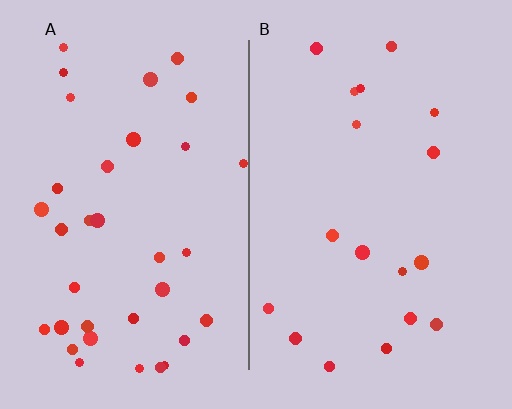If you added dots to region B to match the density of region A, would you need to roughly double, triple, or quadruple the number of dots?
Approximately double.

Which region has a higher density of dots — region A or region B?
A (the left).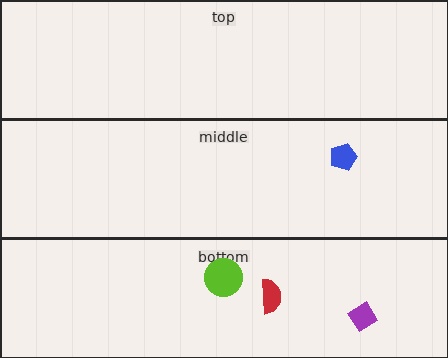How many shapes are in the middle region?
1.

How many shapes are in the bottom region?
3.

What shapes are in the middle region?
The blue pentagon.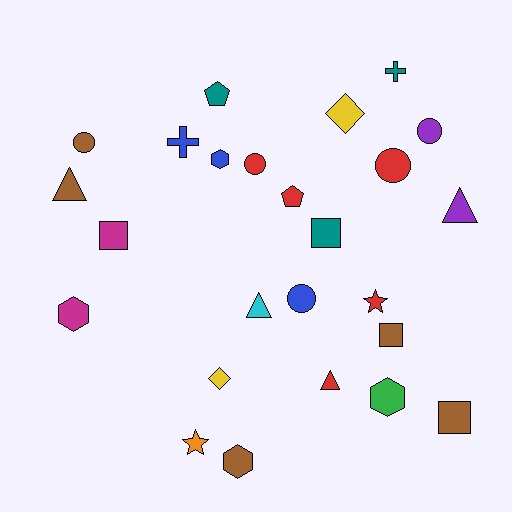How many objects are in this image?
There are 25 objects.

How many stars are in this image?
There are 2 stars.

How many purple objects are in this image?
There are 2 purple objects.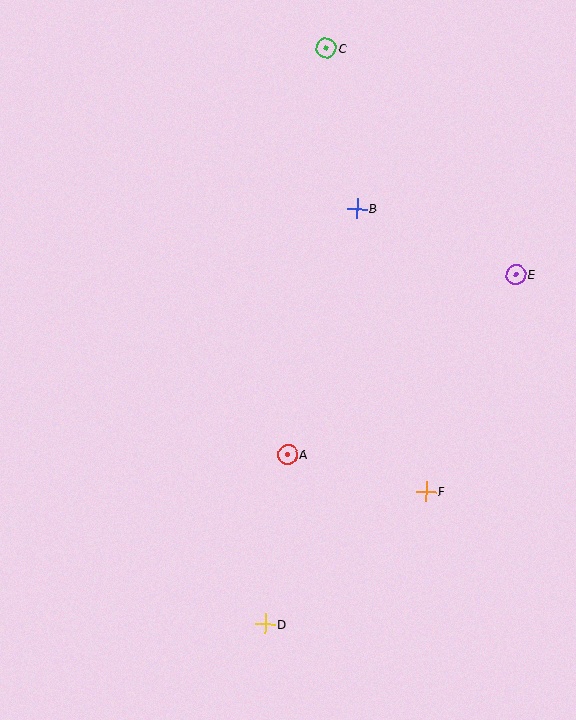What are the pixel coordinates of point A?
Point A is at (288, 454).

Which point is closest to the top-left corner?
Point C is closest to the top-left corner.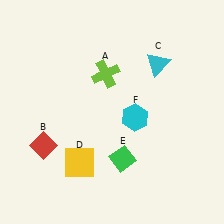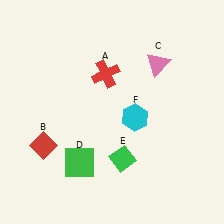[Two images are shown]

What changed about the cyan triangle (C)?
In Image 1, C is cyan. In Image 2, it changed to pink.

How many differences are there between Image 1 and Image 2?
There are 3 differences between the two images.